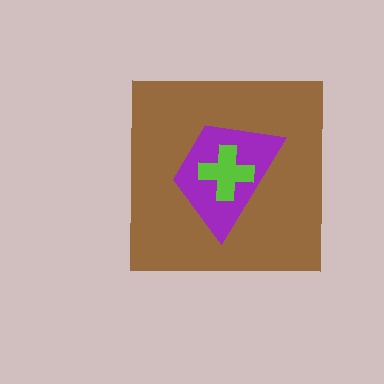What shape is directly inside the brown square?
The purple trapezoid.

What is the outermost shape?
The brown square.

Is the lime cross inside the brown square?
Yes.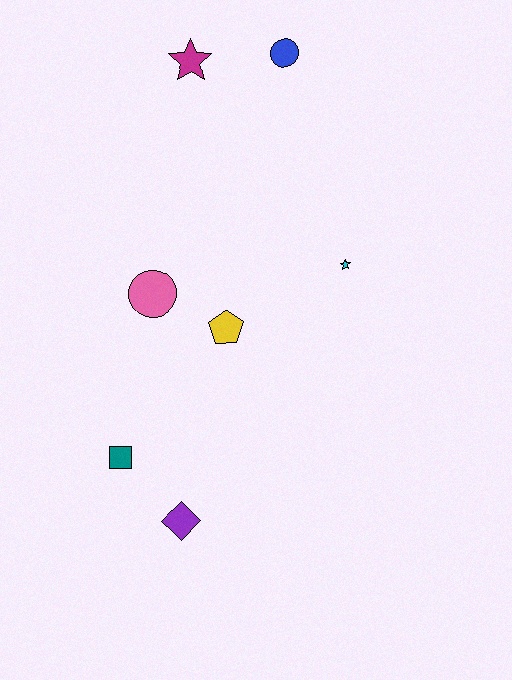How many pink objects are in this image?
There is 1 pink object.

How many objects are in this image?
There are 7 objects.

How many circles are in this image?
There are 2 circles.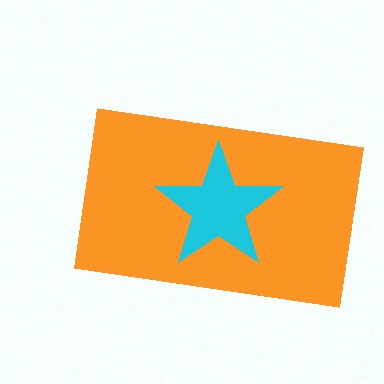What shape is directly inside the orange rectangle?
The cyan star.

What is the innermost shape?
The cyan star.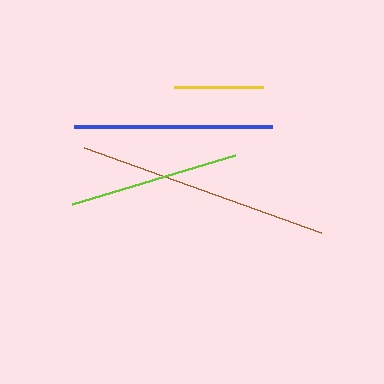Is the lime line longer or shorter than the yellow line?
The lime line is longer than the yellow line.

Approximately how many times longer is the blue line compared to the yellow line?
The blue line is approximately 2.2 times the length of the yellow line.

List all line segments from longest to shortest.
From longest to shortest: brown, blue, lime, yellow.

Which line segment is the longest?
The brown line is the longest at approximately 251 pixels.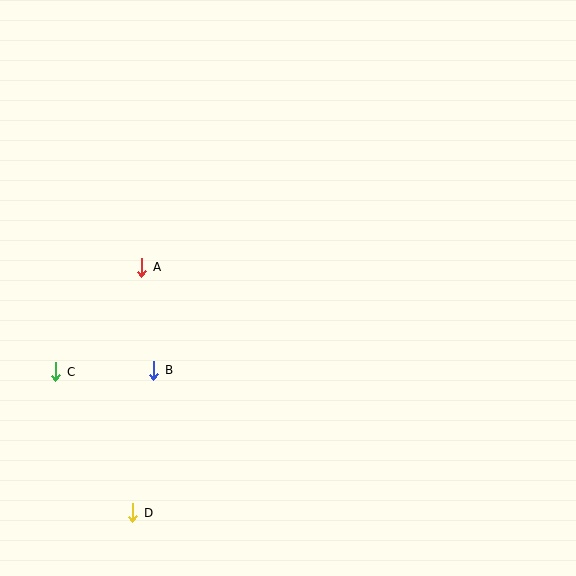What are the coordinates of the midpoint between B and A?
The midpoint between B and A is at (148, 319).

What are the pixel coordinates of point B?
Point B is at (154, 370).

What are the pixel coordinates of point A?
Point A is at (142, 267).